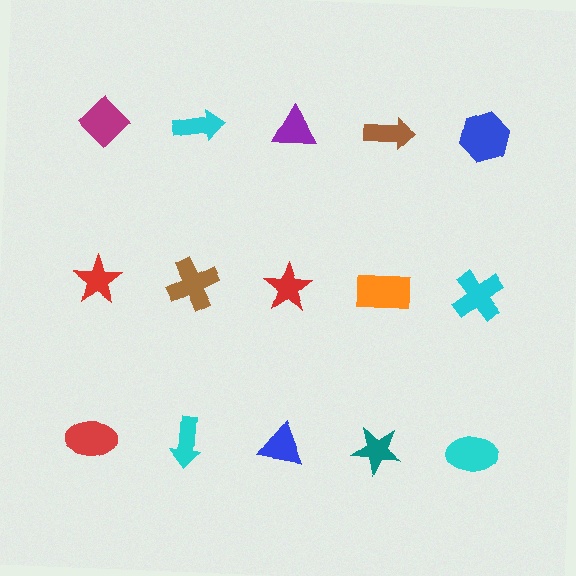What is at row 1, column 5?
A blue hexagon.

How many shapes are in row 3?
5 shapes.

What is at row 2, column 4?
An orange rectangle.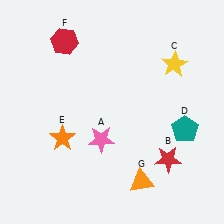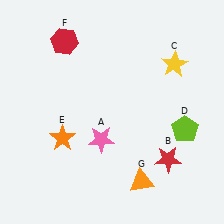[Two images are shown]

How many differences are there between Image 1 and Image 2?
There is 1 difference between the two images.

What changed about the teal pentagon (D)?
In Image 1, D is teal. In Image 2, it changed to lime.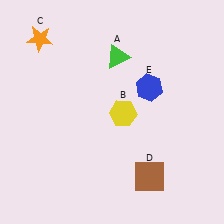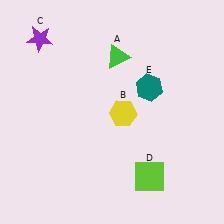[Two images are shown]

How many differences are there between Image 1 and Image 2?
There are 3 differences between the two images.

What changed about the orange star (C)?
In Image 1, C is orange. In Image 2, it changed to purple.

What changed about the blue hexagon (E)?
In Image 1, E is blue. In Image 2, it changed to teal.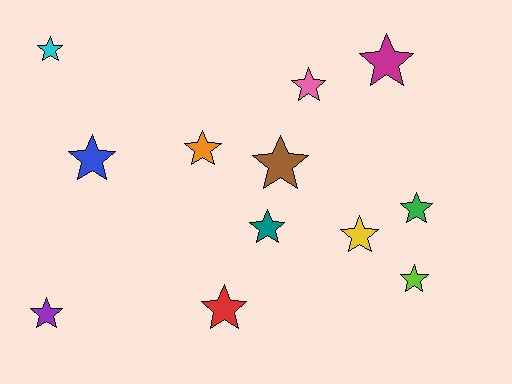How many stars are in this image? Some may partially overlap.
There are 12 stars.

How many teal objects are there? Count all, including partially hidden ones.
There is 1 teal object.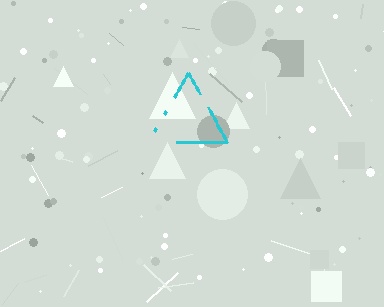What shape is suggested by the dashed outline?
The dashed outline suggests a triangle.